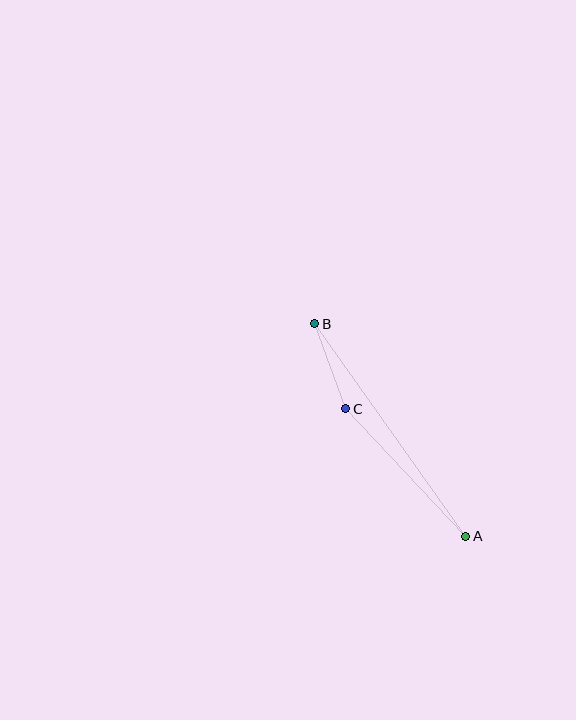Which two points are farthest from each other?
Points A and B are farthest from each other.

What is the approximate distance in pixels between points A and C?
The distance between A and C is approximately 175 pixels.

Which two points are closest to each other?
Points B and C are closest to each other.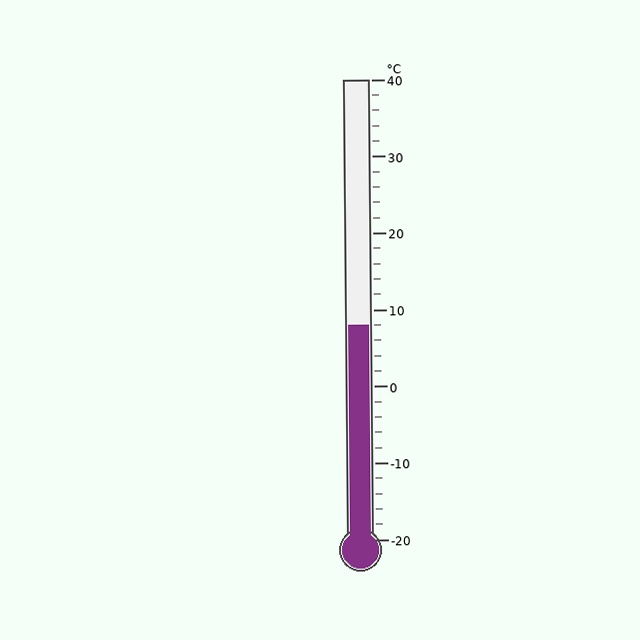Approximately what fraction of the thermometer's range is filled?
The thermometer is filled to approximately 45% of its range.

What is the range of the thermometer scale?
The thermometer scale ranges from -20°C to 40°C.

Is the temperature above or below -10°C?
The temperature is above -10°C.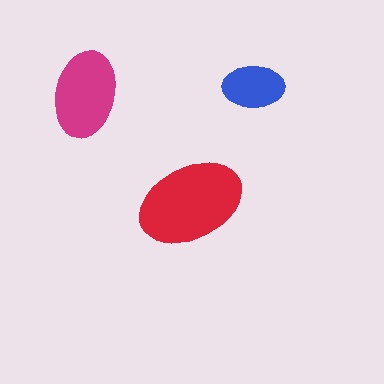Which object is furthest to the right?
The blue ellipse is rightmost.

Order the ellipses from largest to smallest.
the red one, the magenta one, the blue one.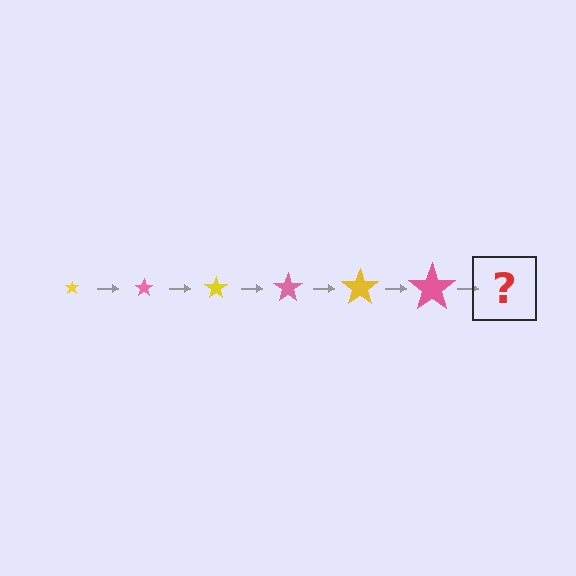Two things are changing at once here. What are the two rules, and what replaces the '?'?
The two rules are that the star grows larger each step and the color cycles through yellow and pink. The '?' should be a yellow star, larger than the previous one.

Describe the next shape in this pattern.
It should be a yellow star, larger than the previous one.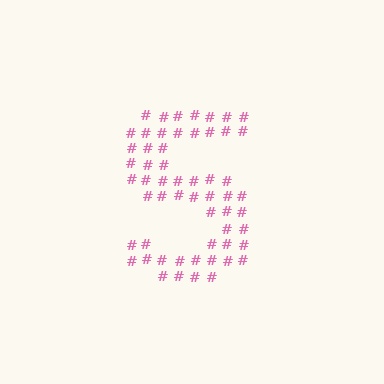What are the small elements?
The small elements are hash symbols.